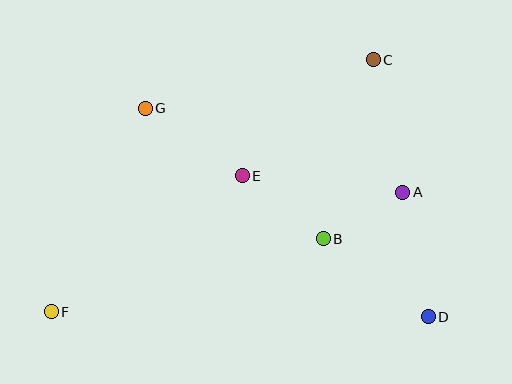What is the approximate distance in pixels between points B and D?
The distance between B and D is approximately 131 pixels.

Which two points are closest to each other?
Points A and B are closest to each other.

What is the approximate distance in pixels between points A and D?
The distance between A and D is approximately 127 pixels.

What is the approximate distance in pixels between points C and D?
The distance between C and D is approximately 263 pixels.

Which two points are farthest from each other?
Points C and F are farthest from each other.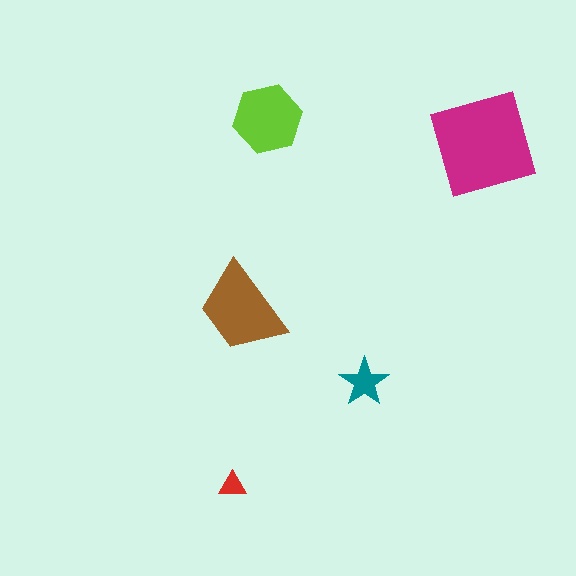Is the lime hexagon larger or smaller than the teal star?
Larger.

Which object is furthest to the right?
The magenta diamond is rightmost.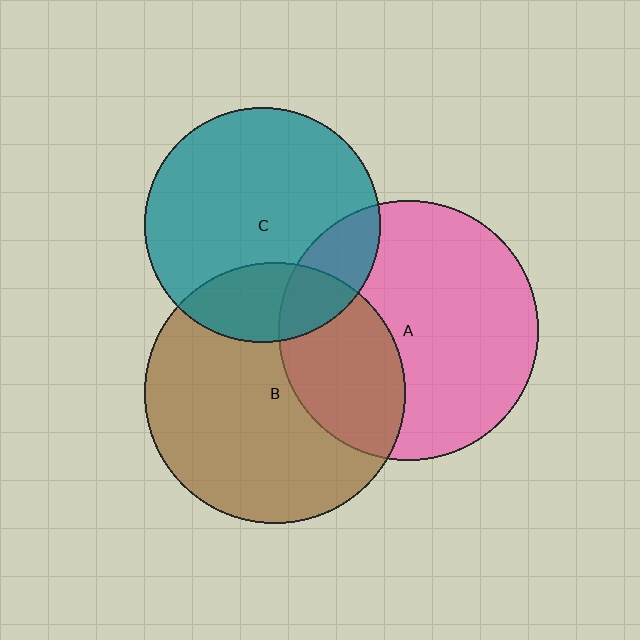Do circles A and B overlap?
Yes.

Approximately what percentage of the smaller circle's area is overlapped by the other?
Approximately 30%.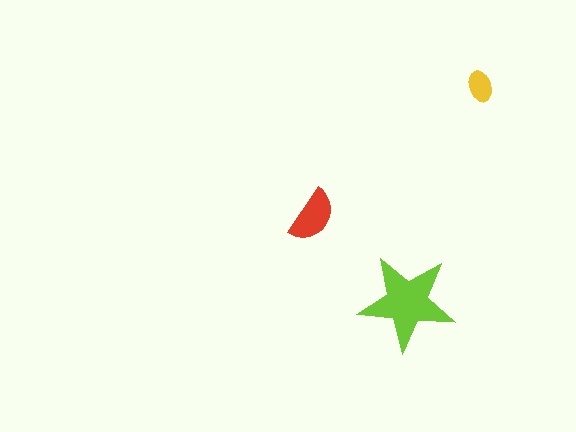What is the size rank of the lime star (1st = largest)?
1st.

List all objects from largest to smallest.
The lime star, the red semicircle, the yellow ellipse.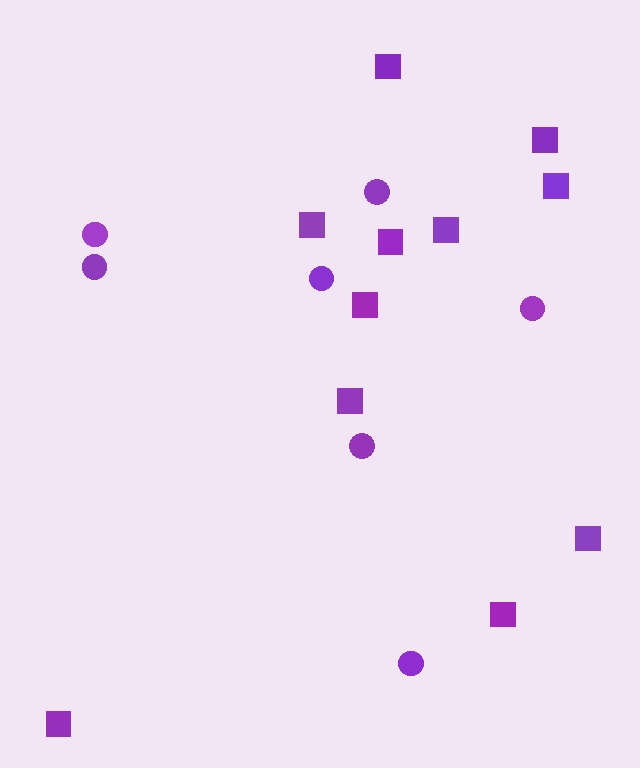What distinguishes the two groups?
There are 2 groups: one group of squares (11) and one group of circles (7).